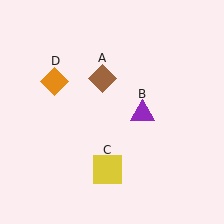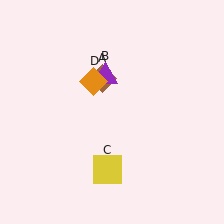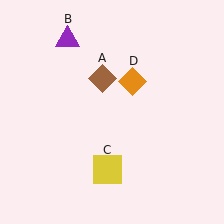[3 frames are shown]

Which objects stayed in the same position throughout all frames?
Brown diamond (object A) and yellow square (object C) remained stationary.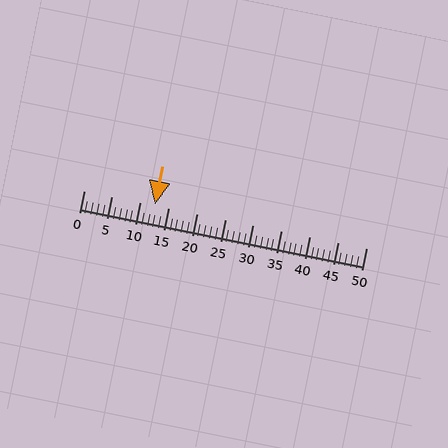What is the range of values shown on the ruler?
The ruler shows values from 0 to 50.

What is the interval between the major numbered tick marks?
The major tick marks are spaced 5 units apart.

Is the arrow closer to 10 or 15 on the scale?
The arrow is closer to 15.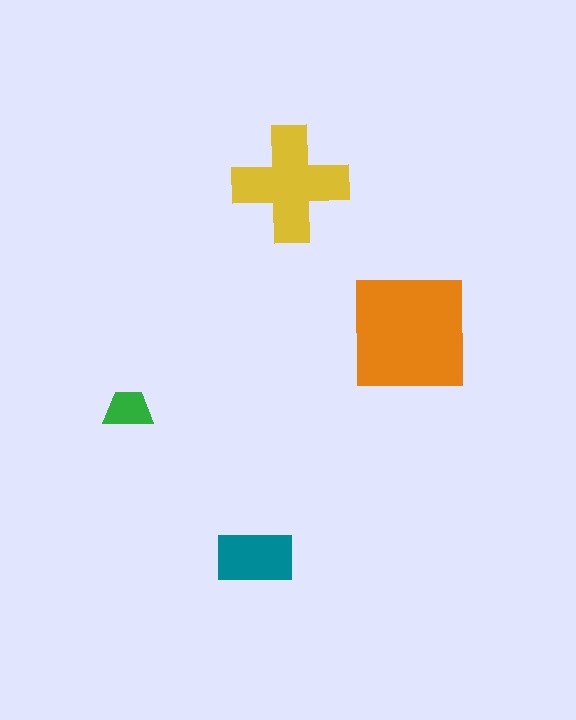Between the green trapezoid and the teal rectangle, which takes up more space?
The teal rectangle.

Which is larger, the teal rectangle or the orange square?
The orange square.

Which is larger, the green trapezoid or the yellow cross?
The yellow cross.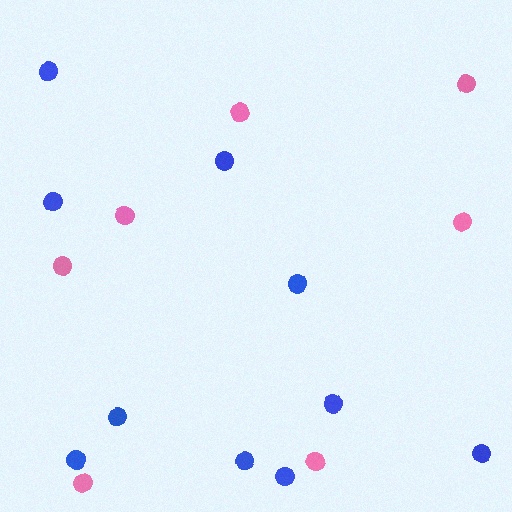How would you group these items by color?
There are 2 groups: one group of pink circles (7) and one group of blue circles (10).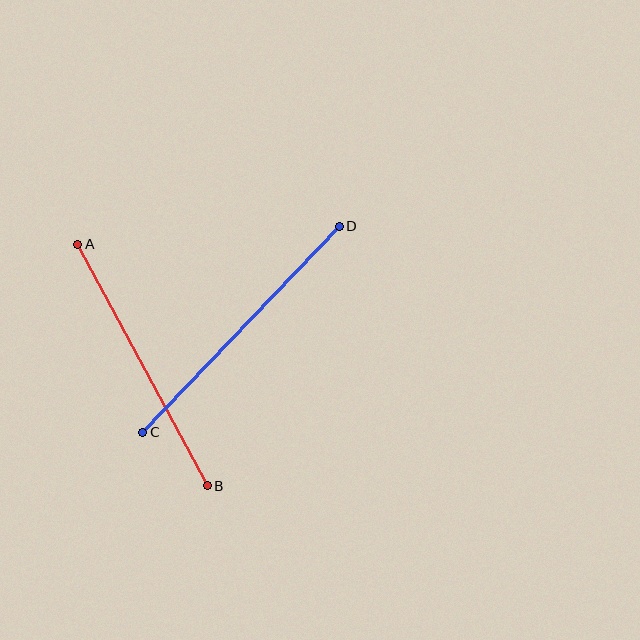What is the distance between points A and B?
The distance is approximately 274 pixels.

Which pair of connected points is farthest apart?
Points C and D are farthest apart.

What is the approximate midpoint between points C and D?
The midpoint is at approximately (241, 329) pixels.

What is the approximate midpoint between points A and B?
The midpoint is at approximately (143, 365) pixels.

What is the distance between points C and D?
The distance is approximately 285 pixels.